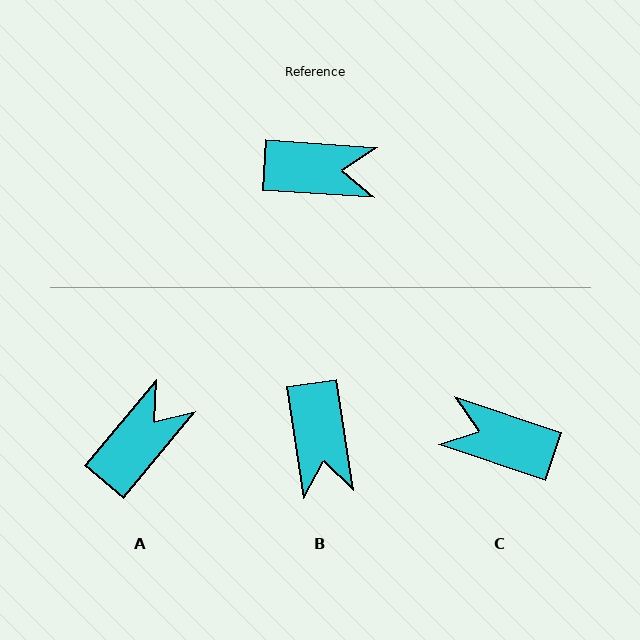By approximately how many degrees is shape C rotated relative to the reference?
Approximately 165 degrees counter-clockwise.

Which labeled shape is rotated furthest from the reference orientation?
C, about 165 degrees away.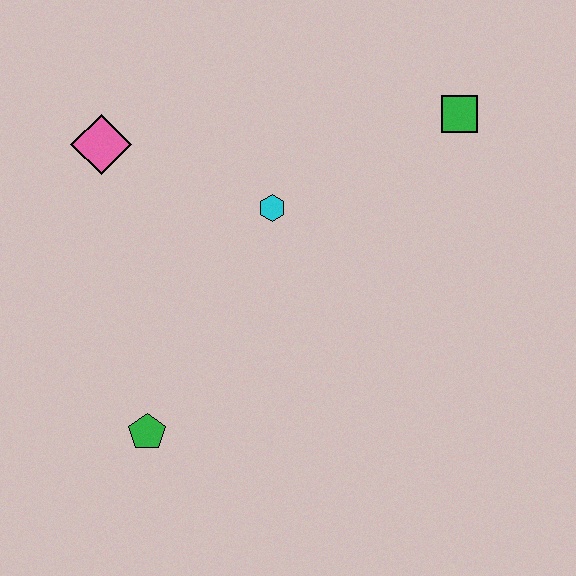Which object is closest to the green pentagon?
The cyan hexagon is closest to the green pentagon.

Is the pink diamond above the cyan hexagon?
Yes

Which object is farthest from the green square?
The green pentagon is farthest from the green square.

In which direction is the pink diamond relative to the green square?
The pink diamond is to the left of the green square.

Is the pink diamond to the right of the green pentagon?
No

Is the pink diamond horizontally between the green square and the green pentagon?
No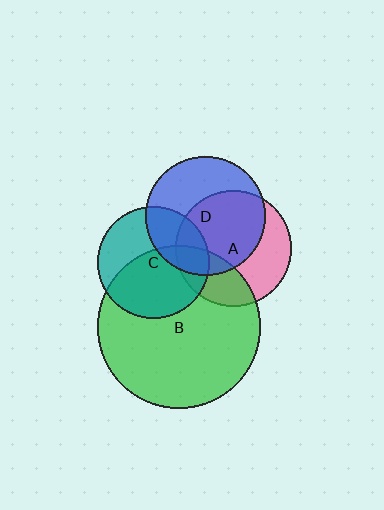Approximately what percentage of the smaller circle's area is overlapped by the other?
Approximately 55%.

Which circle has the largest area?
Circle B (green).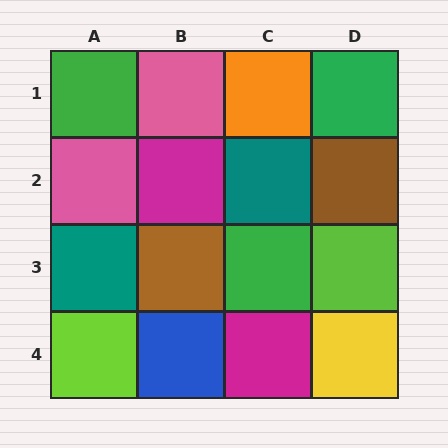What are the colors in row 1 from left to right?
Green, pink, orange, green.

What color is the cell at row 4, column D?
Yellow.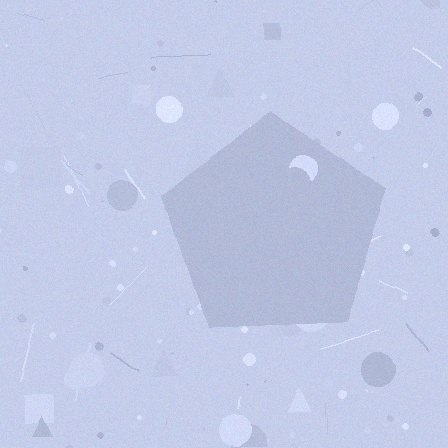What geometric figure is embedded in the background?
A pentagon is embedded in the background.